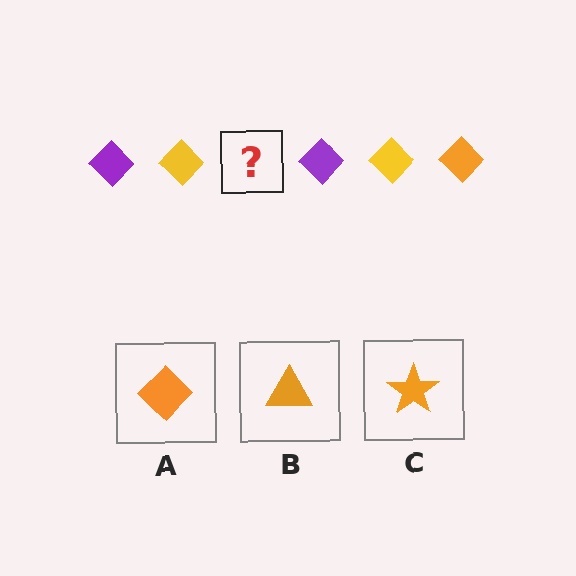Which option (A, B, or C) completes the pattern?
A.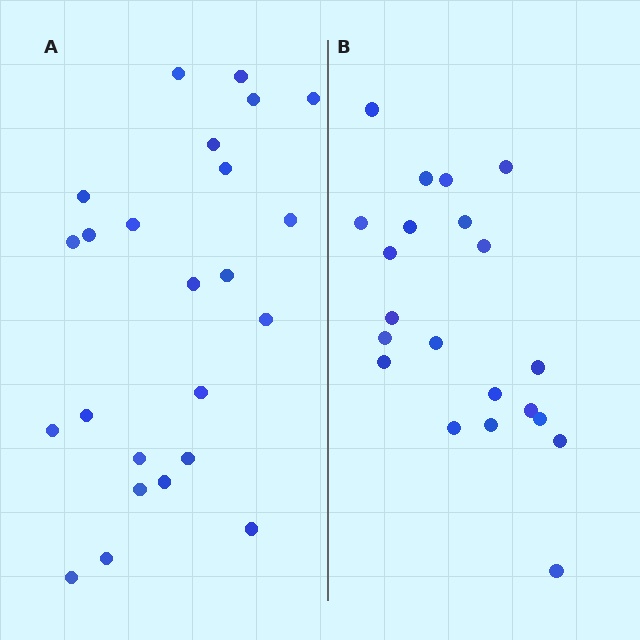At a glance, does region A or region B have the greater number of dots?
Region A (the left region) has more dots.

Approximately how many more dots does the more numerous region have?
Region A has just a few more — roughly 2 or 3 more dots than region B.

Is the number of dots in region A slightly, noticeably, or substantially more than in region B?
Region A has only slightly more — the two regions are fairly close. The ratio is roughly 1.1 to 1.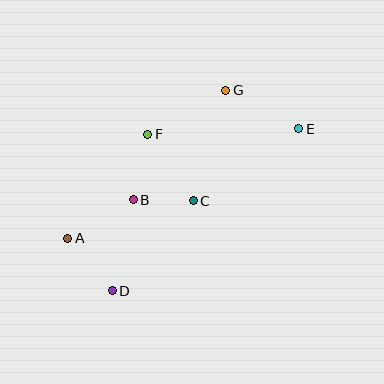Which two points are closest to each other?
Points B and C are closest to each other.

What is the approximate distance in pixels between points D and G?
The distance between D and G is approximately 230 pixels.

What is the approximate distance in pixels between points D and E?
The distance between D and E is approximately 247 pixels.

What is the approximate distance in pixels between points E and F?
The distance between E and F is approximately 151 pixels.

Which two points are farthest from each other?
Points A and E are farthest from each other.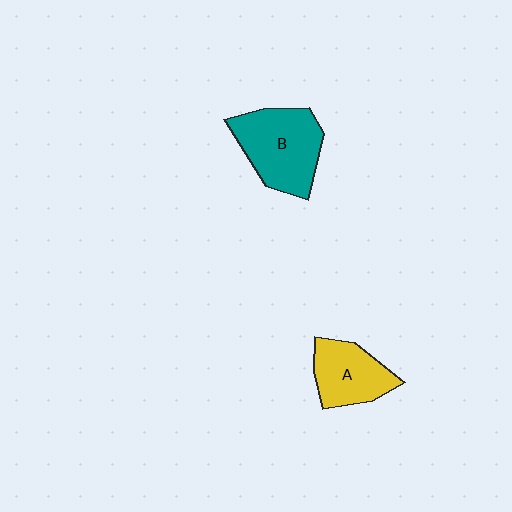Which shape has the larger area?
Shape B (teal).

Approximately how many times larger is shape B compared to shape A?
Approximately 1.4 times.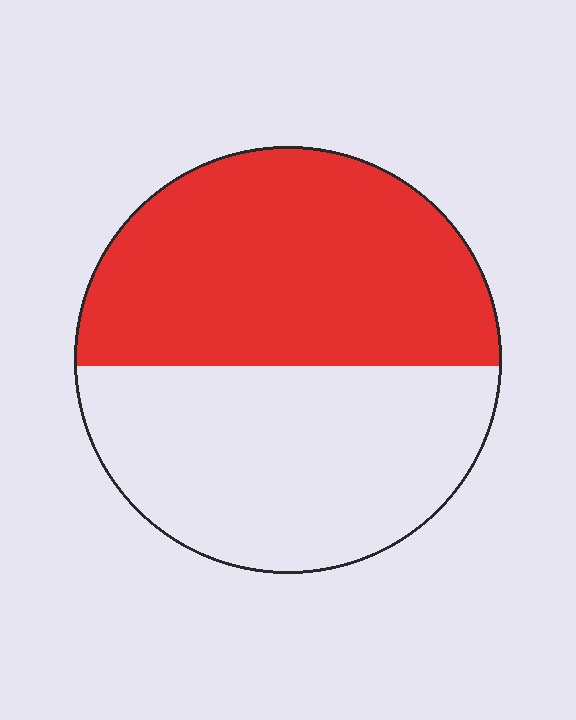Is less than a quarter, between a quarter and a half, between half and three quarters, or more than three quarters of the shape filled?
Between half and three quarters.